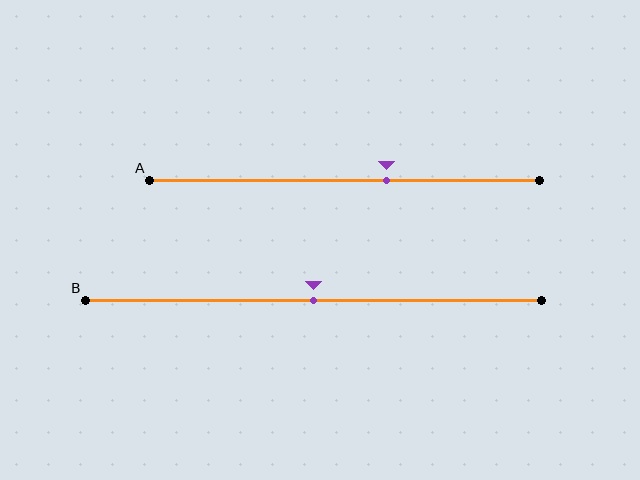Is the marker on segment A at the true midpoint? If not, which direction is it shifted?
No, the marker on segment A is shifted to the right by about 11% of the segment length.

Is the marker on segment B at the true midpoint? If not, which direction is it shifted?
Yes, the marker on segment B is at the true midpoint.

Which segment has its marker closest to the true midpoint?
Segment B has its marker closest to the true midpoint.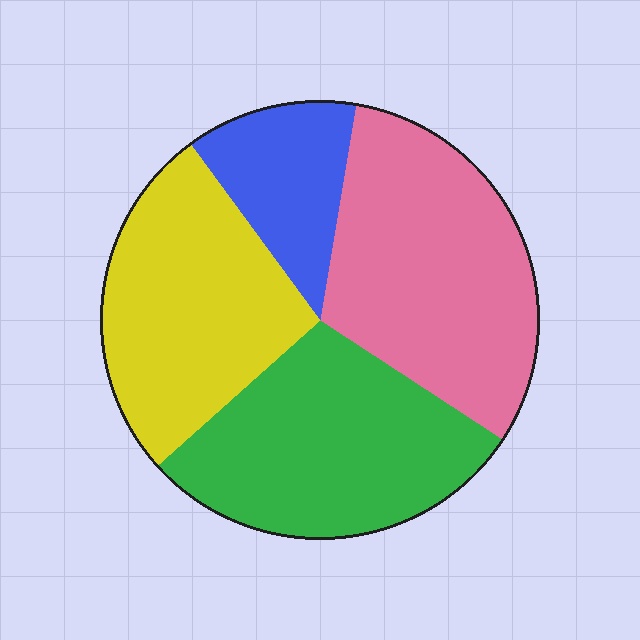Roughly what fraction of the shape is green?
Green covers 29% of the shape.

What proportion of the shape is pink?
Pink covers around 30% of the shape.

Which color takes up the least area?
Blue, at roughly 15%.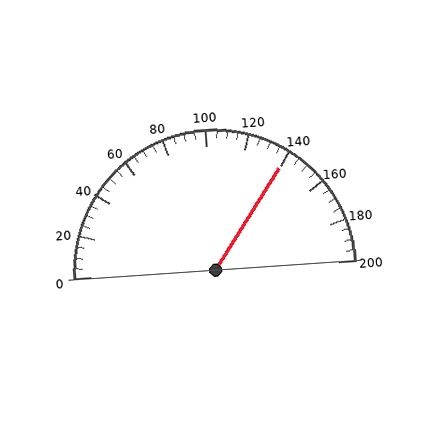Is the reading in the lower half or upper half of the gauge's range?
The reading is in the upper half of the range (0 to 200).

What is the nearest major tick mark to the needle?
The nearest major tick mark is 140.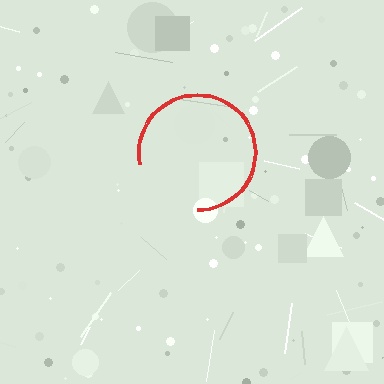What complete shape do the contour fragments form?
The contour fragments form a circle.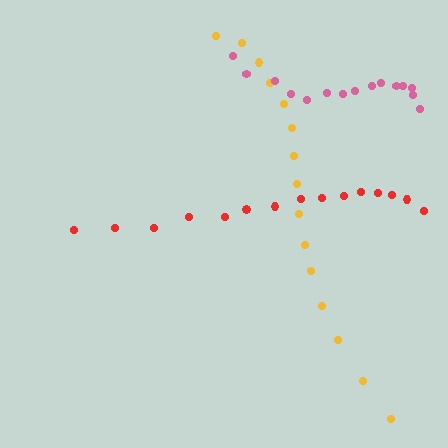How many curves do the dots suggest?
There are 3 distinct paths.